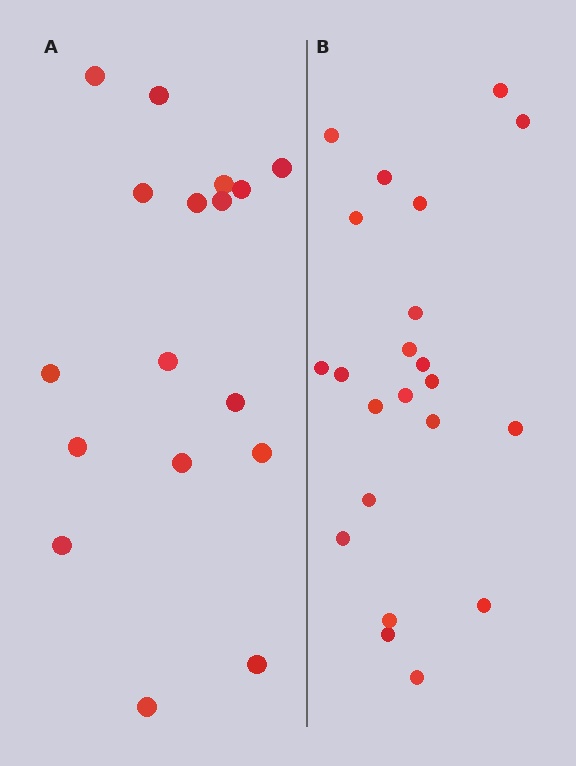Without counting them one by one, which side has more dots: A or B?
Region B (the right region) has more dots.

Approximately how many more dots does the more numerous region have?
Region B has about 5 more dots than region A.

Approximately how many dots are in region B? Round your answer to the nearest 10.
About 20 dots. (The exact count is 22, which rounds to 20.)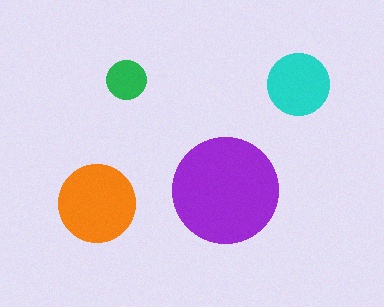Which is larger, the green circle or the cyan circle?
The cyan one.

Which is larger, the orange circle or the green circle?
The orange one.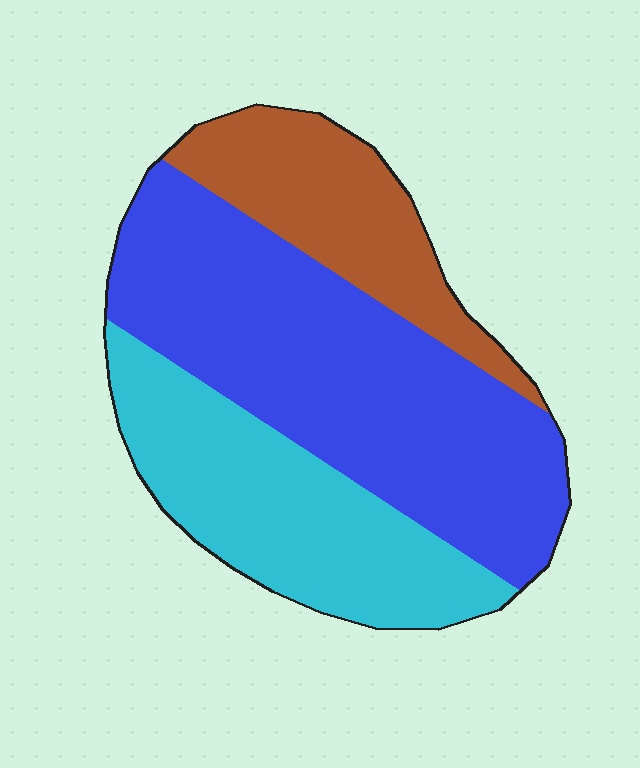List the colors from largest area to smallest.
From largest to smallest: blue, cyan, brown.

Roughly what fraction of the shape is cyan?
Cyan covers roughly 30% of the shape.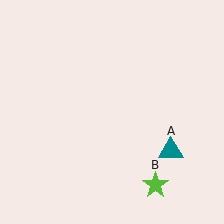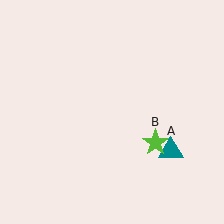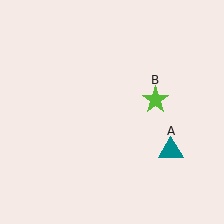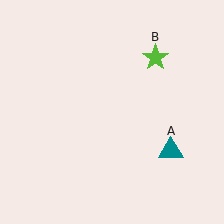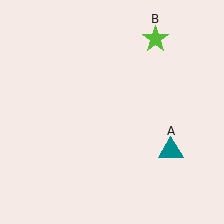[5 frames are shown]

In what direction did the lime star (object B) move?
The lime star (object B) moved up.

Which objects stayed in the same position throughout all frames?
Teal triangle (object A) remained stationary.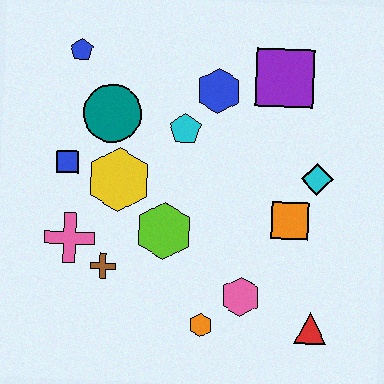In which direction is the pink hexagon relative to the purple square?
The pink hexagon is below the purple square.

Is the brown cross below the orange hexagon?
No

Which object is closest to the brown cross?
The pink cross is closest to the brown cross.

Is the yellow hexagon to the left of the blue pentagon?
No